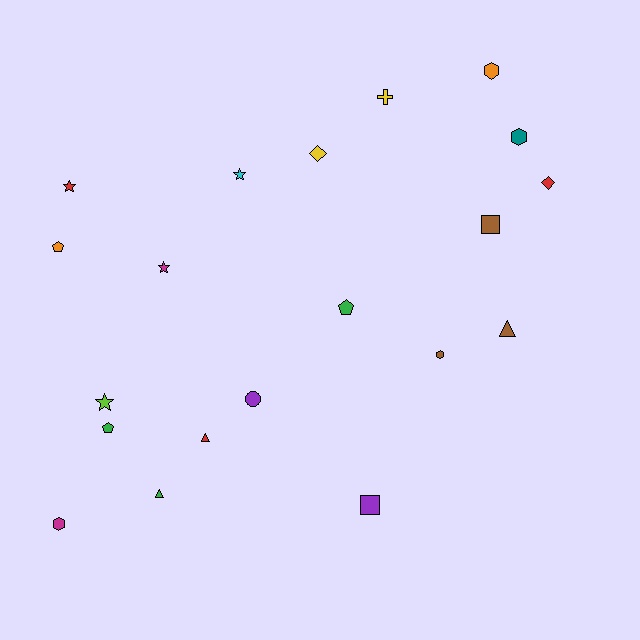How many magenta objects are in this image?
There are 2 magenta objects.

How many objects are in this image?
There are 20 objects.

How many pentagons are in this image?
There are 3 pentagons.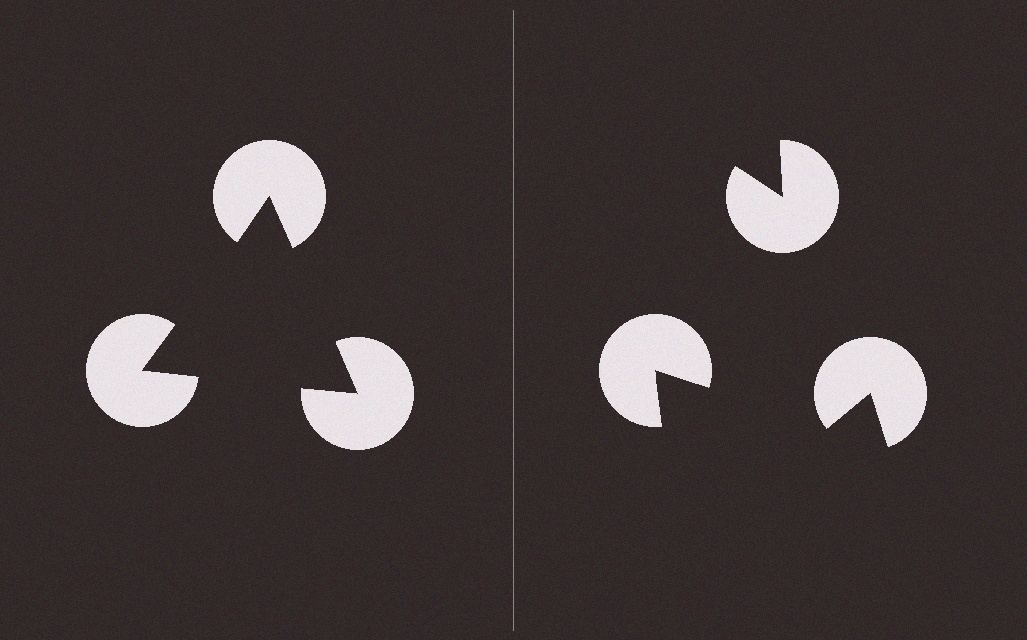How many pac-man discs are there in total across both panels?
6 — 3 on each side.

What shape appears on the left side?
An illusory triangle.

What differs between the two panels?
The pac-man discs are positioned identically on both sides; only the wedge orientations differ. On the left they align to a triangle; on the right they are misaligned.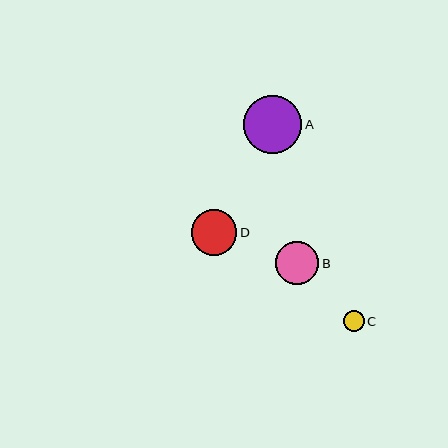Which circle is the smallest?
Circle C is the smallest with a size of approximately 21 pixels.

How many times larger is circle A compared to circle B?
Circle A is approximately 1.4 times the size of circle B.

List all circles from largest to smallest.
From largest to smallest: A, D, B, C.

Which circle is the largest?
Circle A is the largest with a size of approximately 59 pixels.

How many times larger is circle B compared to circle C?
Circle B is approximately 2.1 times the size of circle C.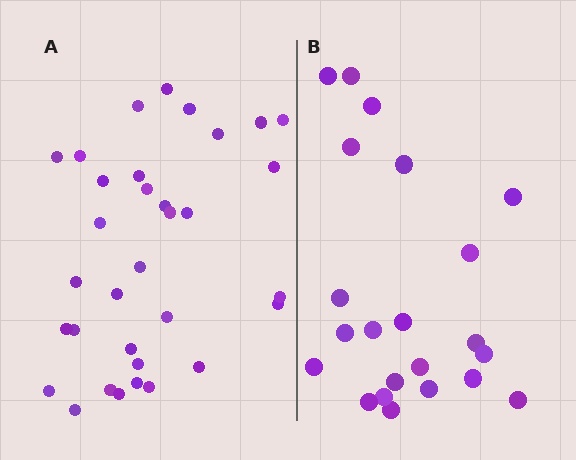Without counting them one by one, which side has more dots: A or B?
Region A (the left region) has more dots.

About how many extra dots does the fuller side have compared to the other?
Region A has roughly 12 or so more dots than region B.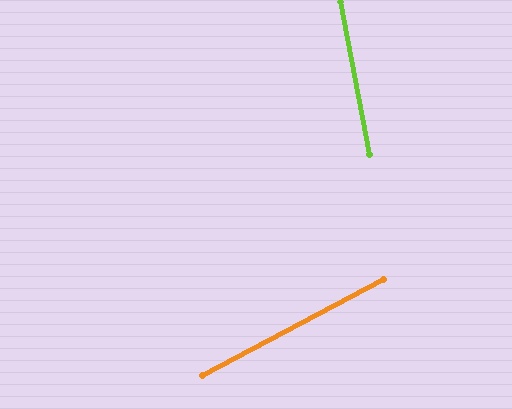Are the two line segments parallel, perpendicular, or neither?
Neither parallel nor perpendicular — they differ by about 73°.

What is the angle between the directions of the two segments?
Approximately 73 degrees.